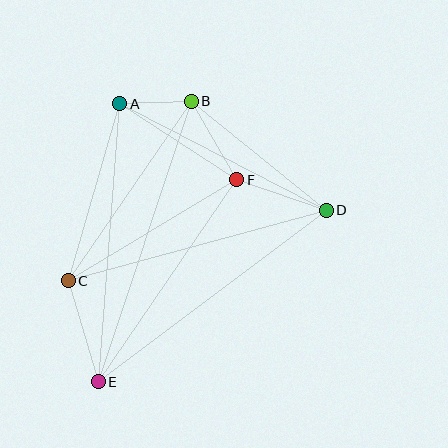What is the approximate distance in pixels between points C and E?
The distance between C and E is approximately 105 pixels.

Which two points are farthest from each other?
Points B and E are farthest from each other.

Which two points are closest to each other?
Points A and B are closest to each other.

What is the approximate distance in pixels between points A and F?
The distance between A and F is approximately 140 pixels.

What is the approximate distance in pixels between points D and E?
The distance between D and E is approximately 285 pixels.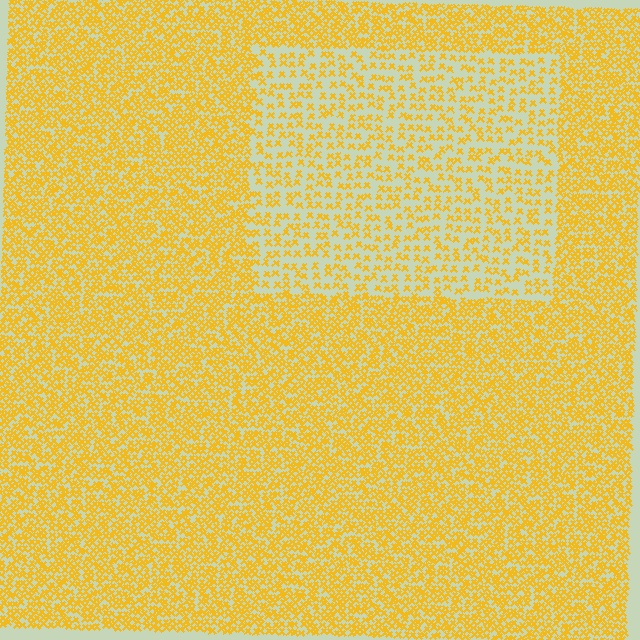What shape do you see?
I see a rectangle.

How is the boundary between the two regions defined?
The boundary is defined by a change in element density (approximately 2.1x ratio). All elements are the same color, size, and shape.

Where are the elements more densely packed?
The elements are more densely packed outside the rectangle boundary.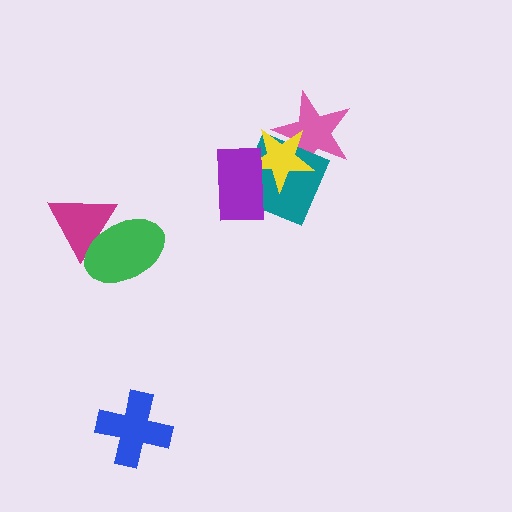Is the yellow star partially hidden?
Yes, it is partially covered by another shape.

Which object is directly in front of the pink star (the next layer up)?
The teal square is directly in front of the pink star.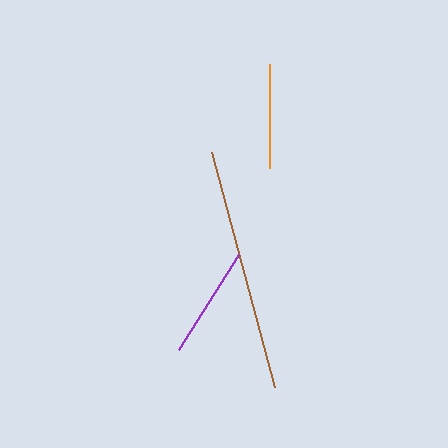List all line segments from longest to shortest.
From longest to shortest: brown, purple, orange.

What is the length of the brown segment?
The brown segment is approximately 243 pixels long.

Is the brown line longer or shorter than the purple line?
The brown line is longer than the purple line.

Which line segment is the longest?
The brown line is the longest at approximately 243 pixels.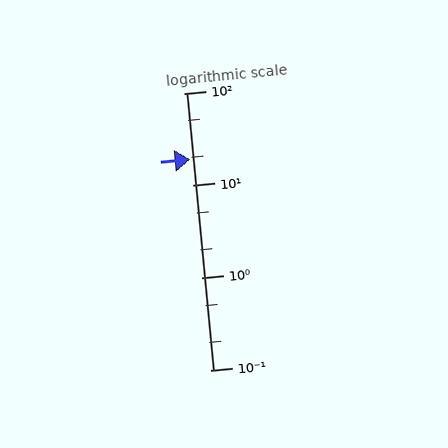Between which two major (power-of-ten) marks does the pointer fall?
The pointer is between 10 and 100.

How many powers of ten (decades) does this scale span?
The scale spans 3 decades, from 0.1 to 100.